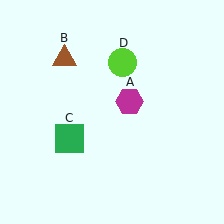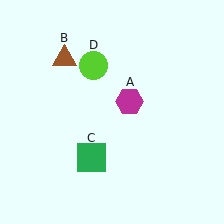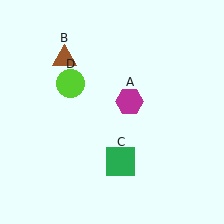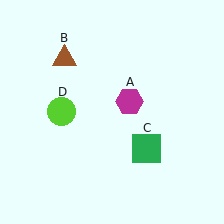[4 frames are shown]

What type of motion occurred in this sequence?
The green square (object C), lime circle (object D) rotated counterclockwise around the center of the scene.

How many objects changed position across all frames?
2 objects changed position: green square (object C), lime circle (object D).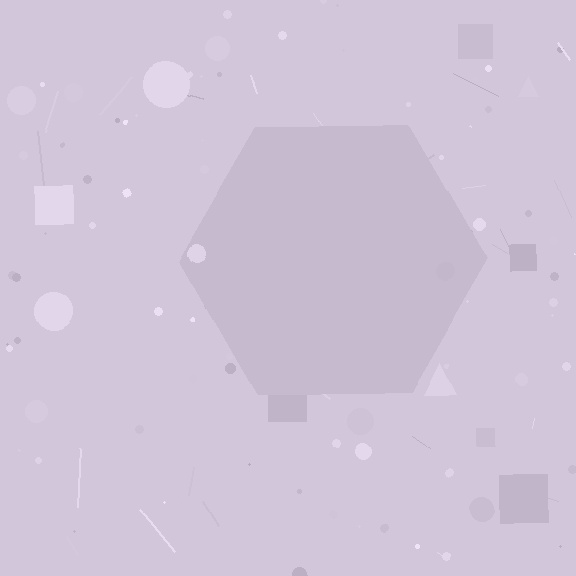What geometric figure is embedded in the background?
A hexagon is embedded in the background.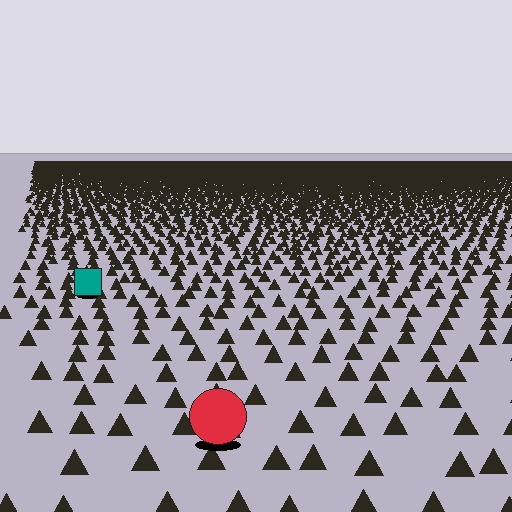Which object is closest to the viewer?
The red circle is closest. The texture marks near it are larger and more spread out.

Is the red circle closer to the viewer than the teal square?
Yes. The red circle is closer — you can tell from the texture gradient: the ground texture is coarser near it.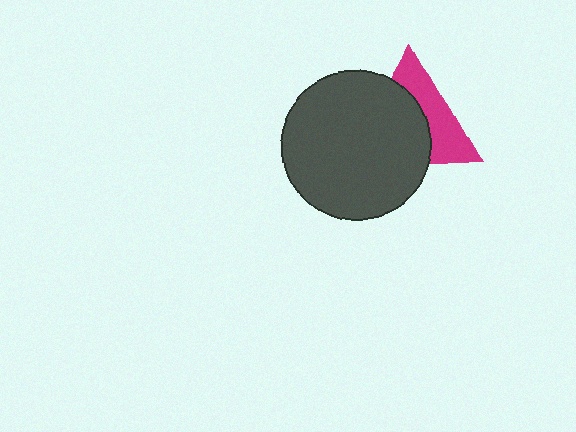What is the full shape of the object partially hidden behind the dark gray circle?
The partially hidden object is a magenta triangle.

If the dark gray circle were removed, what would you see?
You would see the complete magenta triangle.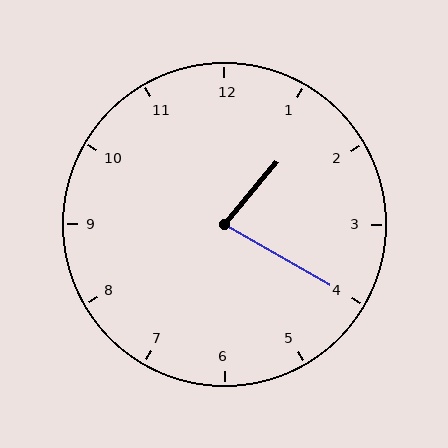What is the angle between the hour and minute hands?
Approximately 80 degrees.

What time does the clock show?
1:20.